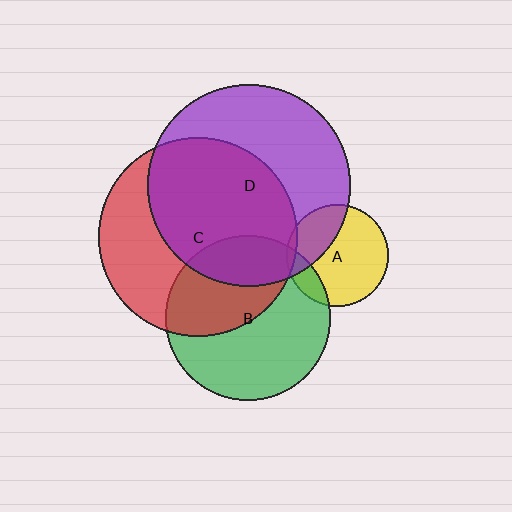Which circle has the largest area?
Circle D (purple).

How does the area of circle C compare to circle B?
Approximately 1.5 times.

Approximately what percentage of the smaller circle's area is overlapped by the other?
Approximately 20%.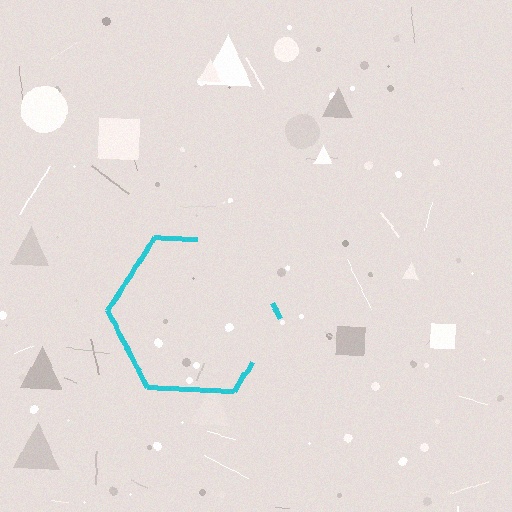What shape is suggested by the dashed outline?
The dashed outline suggests a hexagon.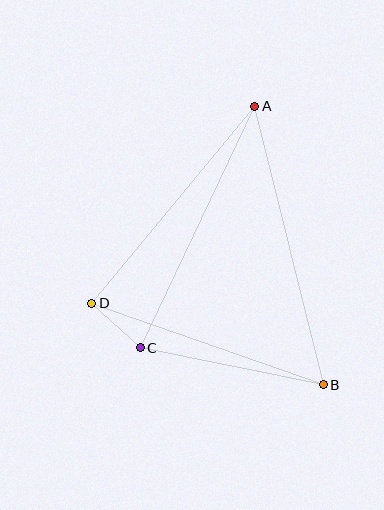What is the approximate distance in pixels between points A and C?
The distance between A and C is approximately 267 pixels.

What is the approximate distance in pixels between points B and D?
The distance between B and D is approximately 246 pixels.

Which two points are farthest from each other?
Points A and B are farthest from each other.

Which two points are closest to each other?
Points C and D are closest to each other.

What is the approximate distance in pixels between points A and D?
The distance between A and D is approximately 256 pixels.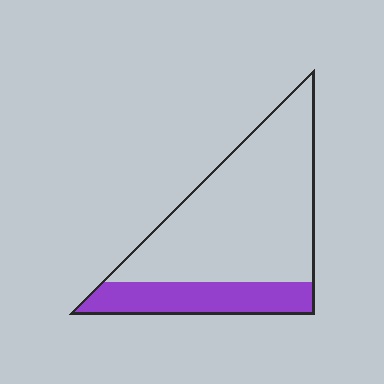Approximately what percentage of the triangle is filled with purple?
Approximately 25%.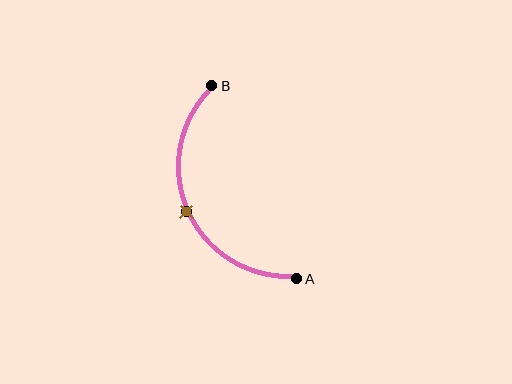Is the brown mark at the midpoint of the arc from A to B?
Yes. The brown mark lies on the arc at equal arc-length from both A and B — it is the arc midpoint.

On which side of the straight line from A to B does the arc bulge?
The arc bulges to the left of the straight line connecting A and B.